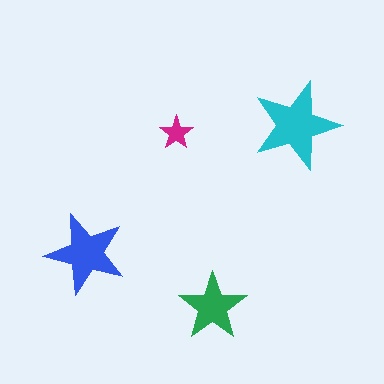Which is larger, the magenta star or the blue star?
The blue one.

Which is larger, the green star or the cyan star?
The cyan one.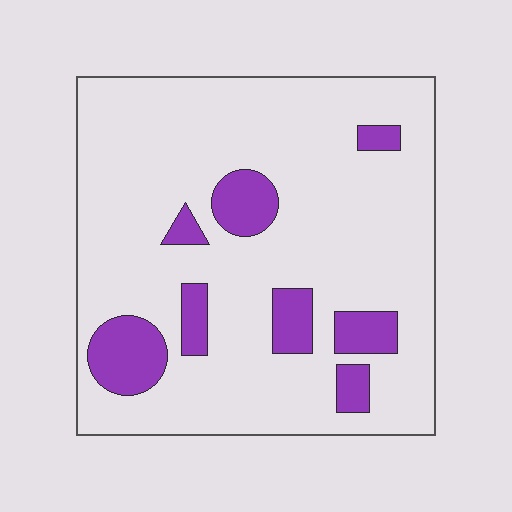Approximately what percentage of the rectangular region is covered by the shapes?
Approximately 15%.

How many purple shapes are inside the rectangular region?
8.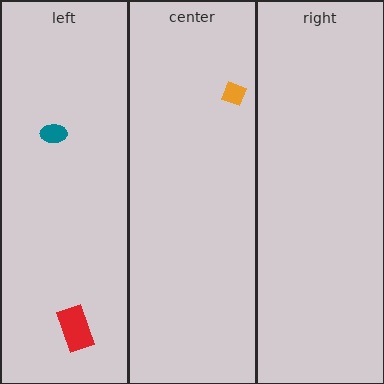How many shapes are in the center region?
1.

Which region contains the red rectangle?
The left region.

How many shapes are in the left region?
2.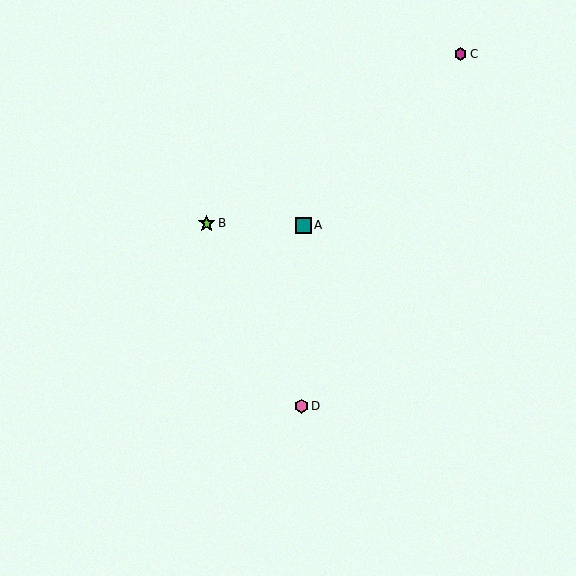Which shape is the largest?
The lime star (labeled B) is the largest.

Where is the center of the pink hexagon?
The center of the pink hexagon is at (302, 406).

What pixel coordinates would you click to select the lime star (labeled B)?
Click at (207, 223) to select the lime star B.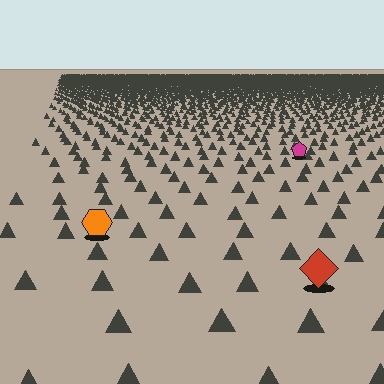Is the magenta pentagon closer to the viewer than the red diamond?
No. The red diamond is closer — you can tell from the texture gradient: the ground texture is coarser near it.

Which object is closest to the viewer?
The red diamond is closest. The texture marks near it are larger and more spread out.